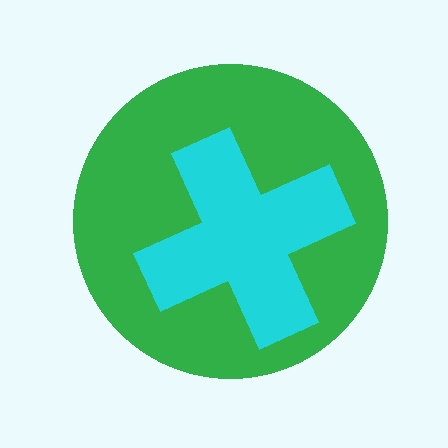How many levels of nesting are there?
2.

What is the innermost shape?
The cyan cross.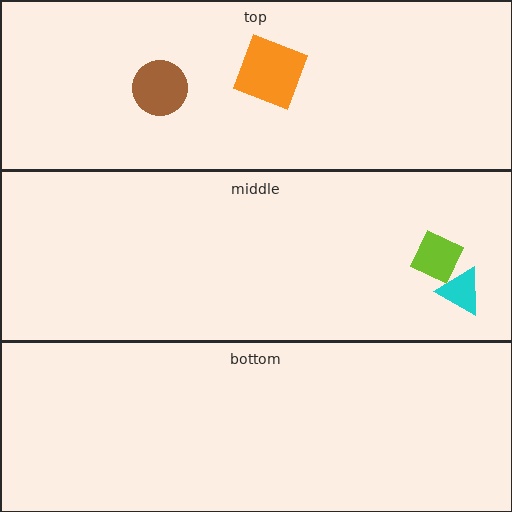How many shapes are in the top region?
2.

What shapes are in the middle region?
The cyan triangle, the lime diamond.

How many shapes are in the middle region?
2.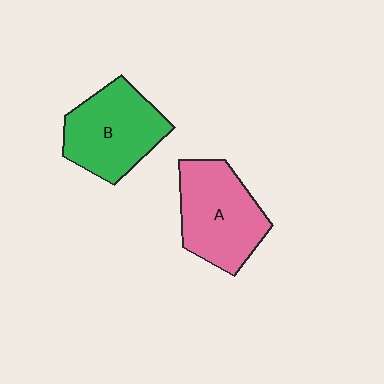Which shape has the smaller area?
Shape B (green).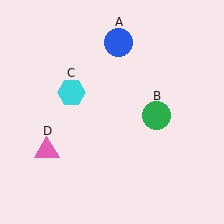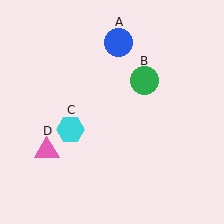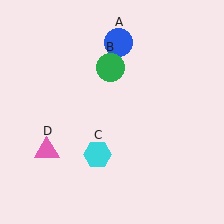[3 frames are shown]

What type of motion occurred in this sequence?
The green circle (object B), cyan hexagon (object C) rotated counterclockwise around the center of the scene.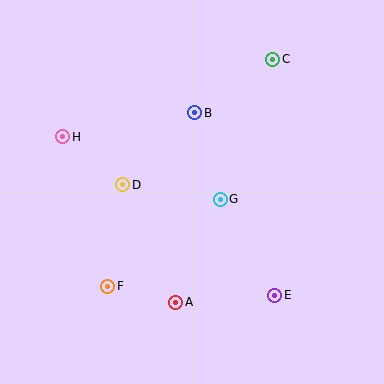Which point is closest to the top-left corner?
Point H is closest to the top-left corner.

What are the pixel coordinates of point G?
Point G is at (220, 199).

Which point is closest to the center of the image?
Point G at (220, 199) is closest to the center.